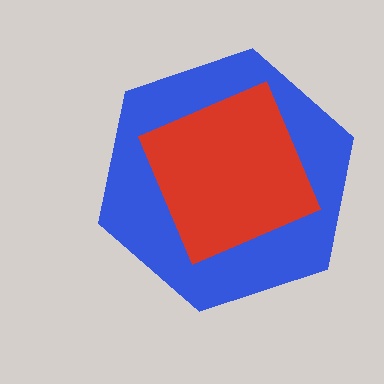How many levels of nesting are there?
2.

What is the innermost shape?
The red square.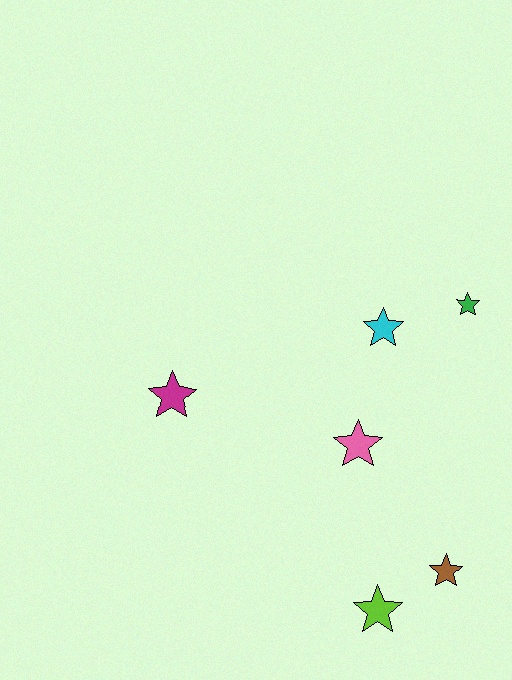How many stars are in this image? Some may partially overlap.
There are 6 stars.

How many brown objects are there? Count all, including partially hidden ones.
There is 1 brown object.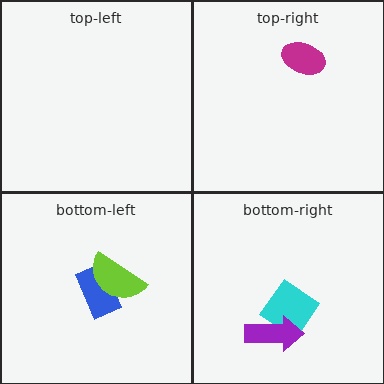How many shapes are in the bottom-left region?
2.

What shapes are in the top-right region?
The magenta ellipse.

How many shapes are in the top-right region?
1.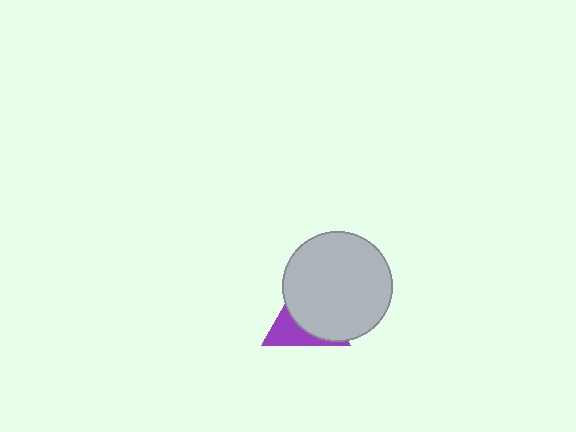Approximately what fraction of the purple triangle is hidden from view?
Roughly 64% of the purple triangle is hidden behind the light gray circle.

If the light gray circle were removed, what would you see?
You would see the complete purple triangle.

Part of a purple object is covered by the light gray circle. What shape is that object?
It is a triangle.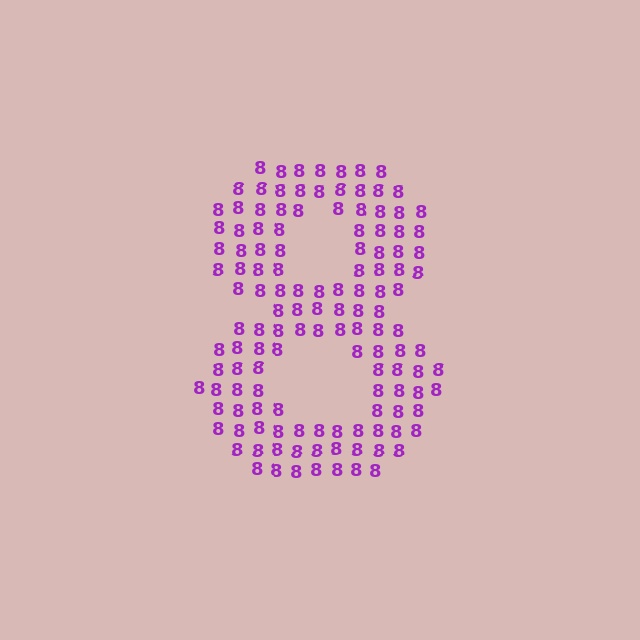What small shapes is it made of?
It is made of small digit 8's.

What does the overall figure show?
The overall figure shows the digit 8.